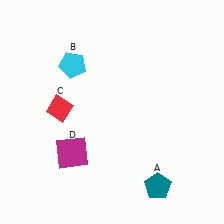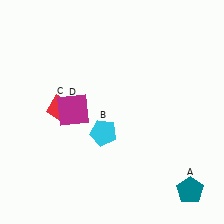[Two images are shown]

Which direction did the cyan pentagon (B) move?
The cyan pentagon (B) moved down.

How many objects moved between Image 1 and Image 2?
3 objects moved between the two images.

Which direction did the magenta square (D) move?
The magenta square (D) moved up.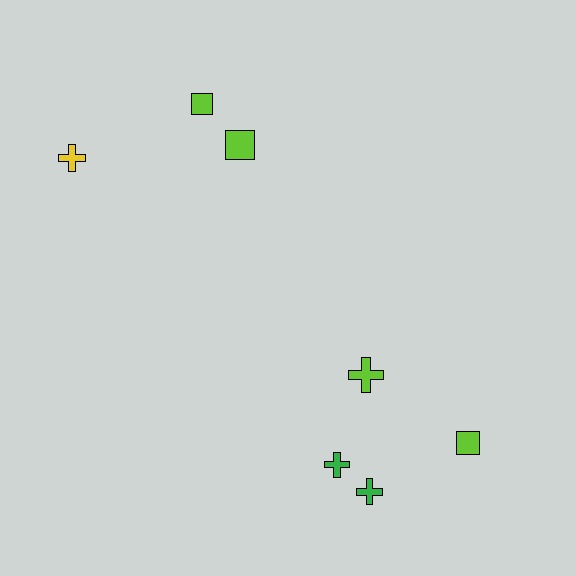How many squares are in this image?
There are 3 squares.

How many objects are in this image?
There are 7 objects.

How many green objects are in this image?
There are 2 green objects.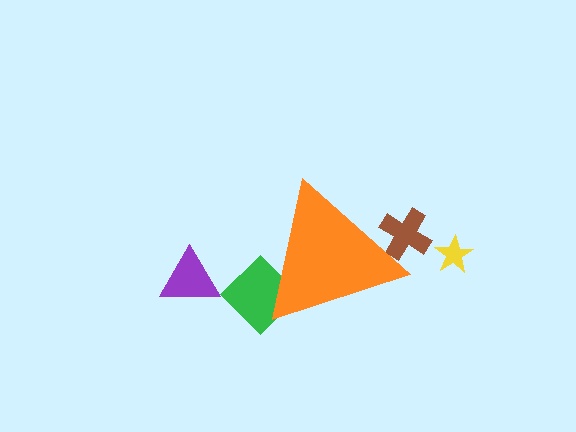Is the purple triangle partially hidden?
No, the purple triangle is fully visible.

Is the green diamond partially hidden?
Yes, the green diamond is partially hidden behind the orange triangle.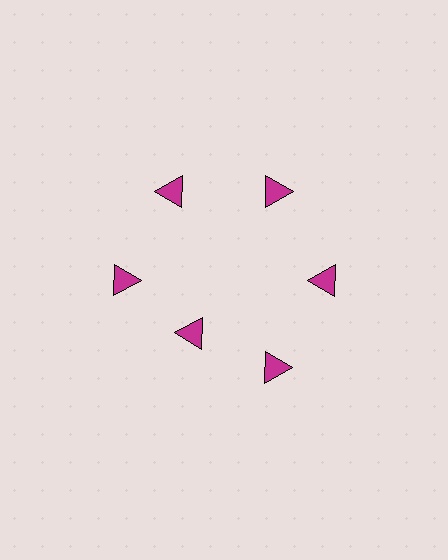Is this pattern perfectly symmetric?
No. The 6 magenta triangles are arranged in a ring, but one element near the 7 o'clock position is pulled inward toward the center, breaking the 6-fold rotational symmetry.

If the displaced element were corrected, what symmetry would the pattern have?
It would have 6-fold rotational symmetry — the pattern would map onto itself every 60 degrees.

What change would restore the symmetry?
The symmetry would be restored by moving it outward, back onto the ring so that all 6 triangles sit at equal angles and equal distance from the center.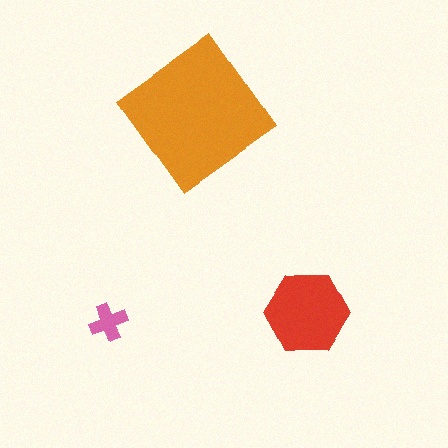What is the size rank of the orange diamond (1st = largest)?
1st.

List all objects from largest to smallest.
The orange diamond, the red hexagon, the pink cross.